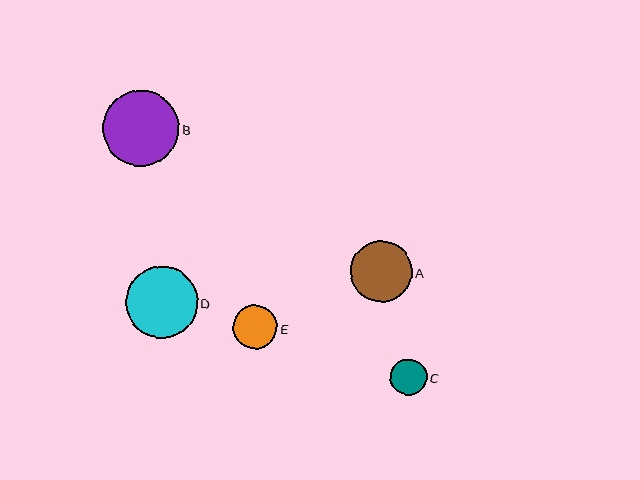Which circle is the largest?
Circle B is the largest with a size of approximately 76 pixels.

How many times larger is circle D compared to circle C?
Circle D is approximately 2.0 times the size of circle C.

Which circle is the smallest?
Circle C is the smallest with a size of approximately 36 pixels.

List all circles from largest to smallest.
From largest to smallest: B, D, A, E, C.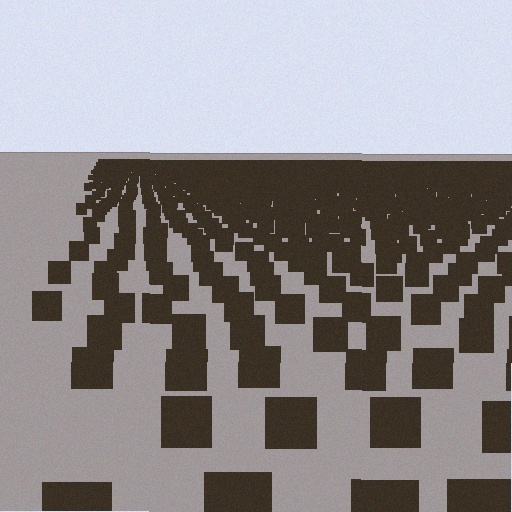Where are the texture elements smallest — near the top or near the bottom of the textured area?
Near the top.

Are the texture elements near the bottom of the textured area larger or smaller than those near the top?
Larger. Near the bottom, elements are closer to the viewer and appear at a bigger on-screen size.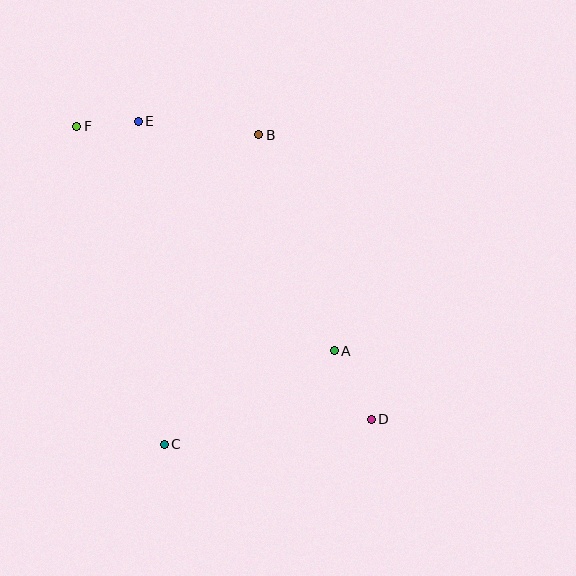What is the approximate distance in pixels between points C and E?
The distance between C and E is approximately 324 pixels.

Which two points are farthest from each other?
Points D and F are farthest from each other.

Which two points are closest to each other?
Points E and F are closest to each other.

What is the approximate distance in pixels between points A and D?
The distance between A and D is approximately 78 pixels.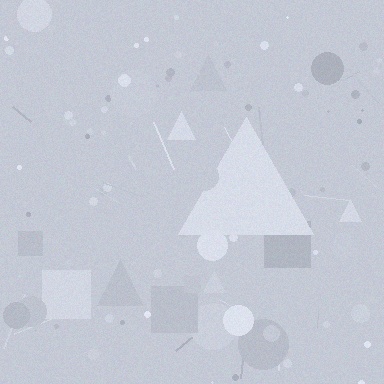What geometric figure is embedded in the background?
A triangle is embedded in the background.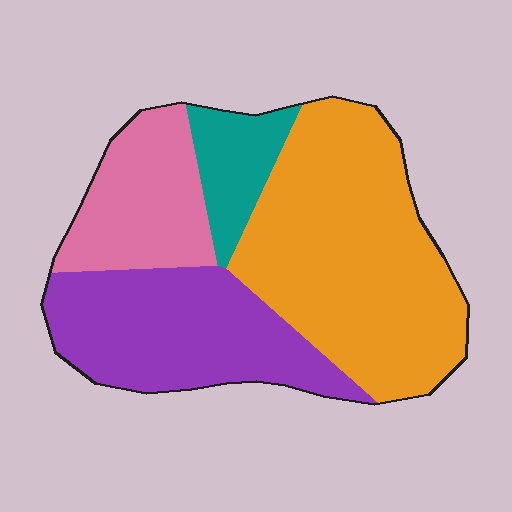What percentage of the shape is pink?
Pink covers about 20% of the shape.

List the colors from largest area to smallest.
From largest to smallest: orange, purple, pink, teal.